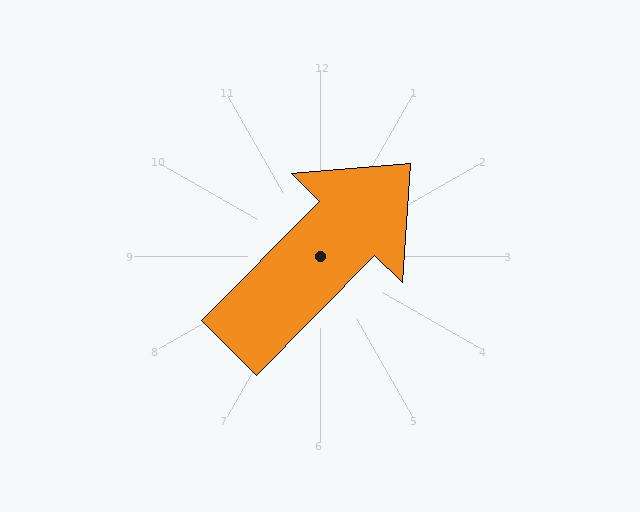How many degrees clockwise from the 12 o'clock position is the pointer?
Approximately 45 degrees.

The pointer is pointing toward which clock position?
Roughly 1 o'clock.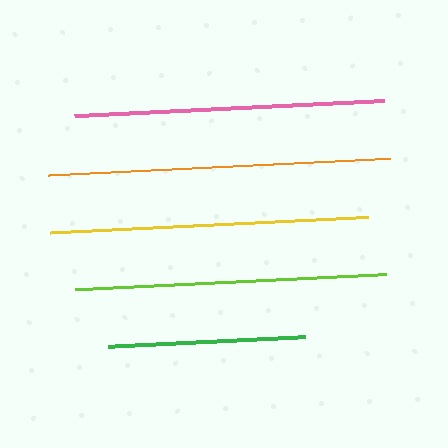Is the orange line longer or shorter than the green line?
The orange line is longer than the green line.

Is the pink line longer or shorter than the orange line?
The orange line is longer than the pink line.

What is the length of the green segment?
The green segment is approximately 197 pixels long.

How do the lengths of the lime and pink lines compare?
The lime and pink lines are approximately the same length.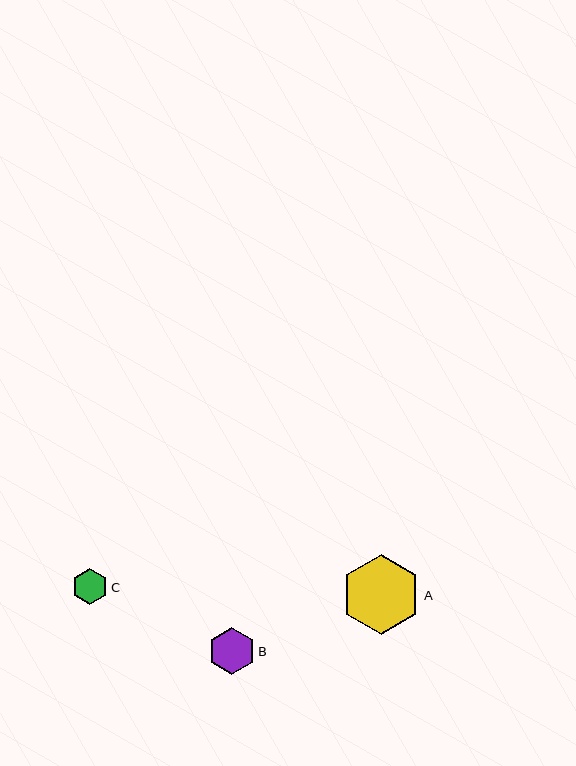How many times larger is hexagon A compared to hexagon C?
Hexagon A is approximately 2.2 times the size of hexagon C.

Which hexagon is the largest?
Hexagon A is the largest with a size of approximately 80 pixels.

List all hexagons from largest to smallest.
From largest to smallest: A, B, C.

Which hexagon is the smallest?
Hexagon C is the smallest with a size of approximately 36 pixels.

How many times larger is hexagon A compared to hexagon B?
Hexagon A is approximately 1.7 times the size of hexagon B.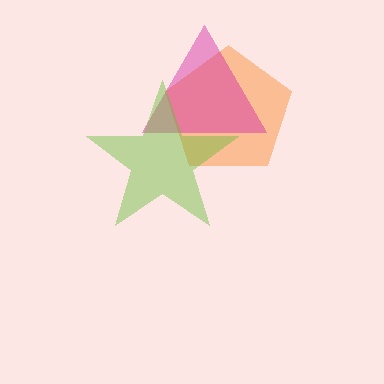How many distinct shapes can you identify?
There are 3 distinct shapes: an orange pentagon, a magenta triangle, a lime star.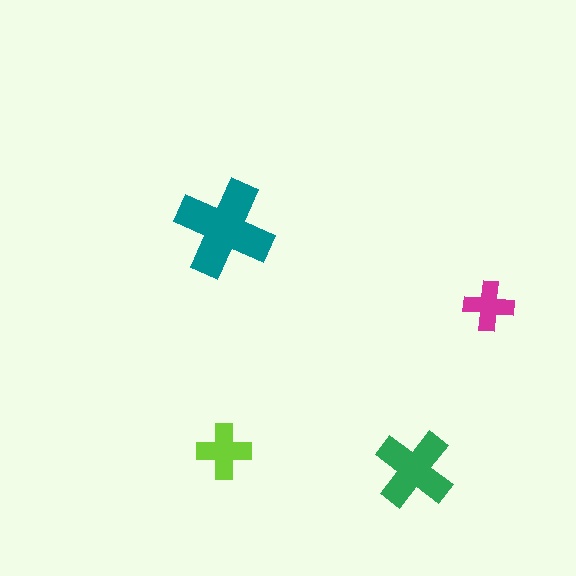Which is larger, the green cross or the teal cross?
The teal one.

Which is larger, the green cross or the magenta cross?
The green one.